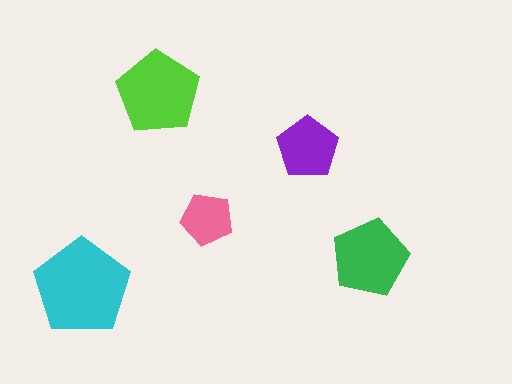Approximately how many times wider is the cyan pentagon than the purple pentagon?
About 1.5 times wider.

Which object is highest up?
The lime pentagon is topmost.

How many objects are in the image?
There are 5 objects in the image.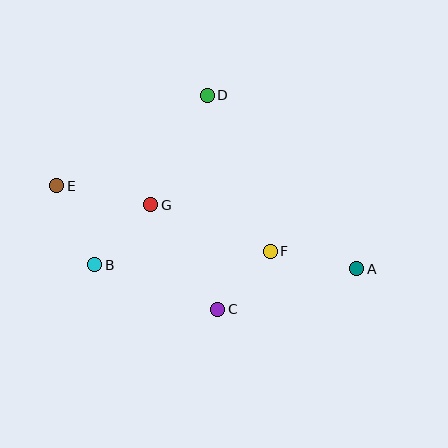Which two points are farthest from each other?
Points A and E are farthest from each other.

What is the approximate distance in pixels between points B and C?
The distance between B and C is approximately 131 pixels.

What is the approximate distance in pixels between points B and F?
The distance between B and F is approximately 176 pixels.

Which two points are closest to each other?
Points C and F are closest to each other.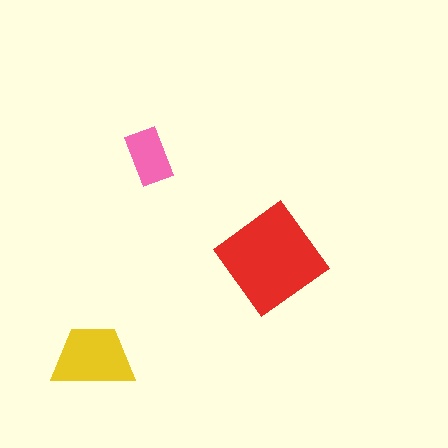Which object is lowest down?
The yellow trapezoid is bottommost.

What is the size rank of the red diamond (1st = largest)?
1st.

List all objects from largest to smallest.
The red diamond, the yellow trapezoid, the pink rectangle.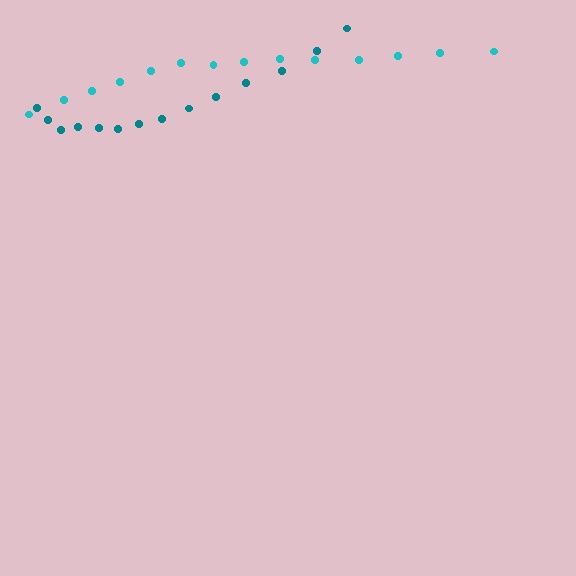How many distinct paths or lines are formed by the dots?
There are 2 distinct paths.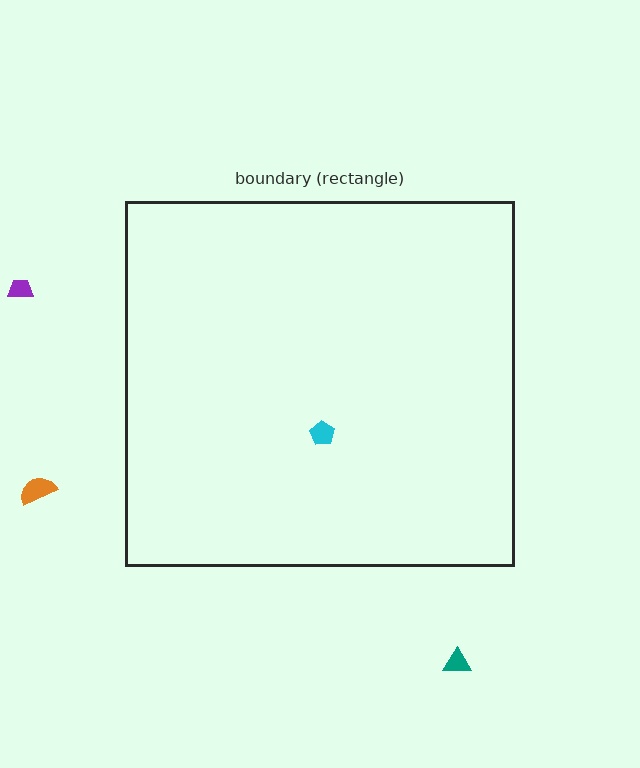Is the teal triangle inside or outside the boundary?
Outside.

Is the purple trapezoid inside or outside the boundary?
Outside.